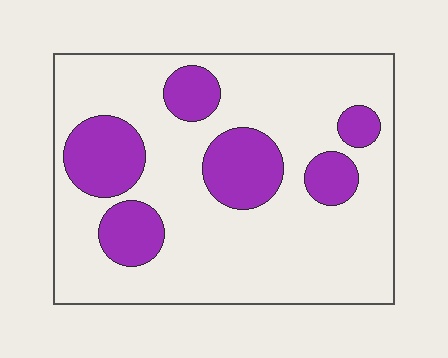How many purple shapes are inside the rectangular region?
6.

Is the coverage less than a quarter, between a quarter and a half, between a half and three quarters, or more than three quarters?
Less than a quarter.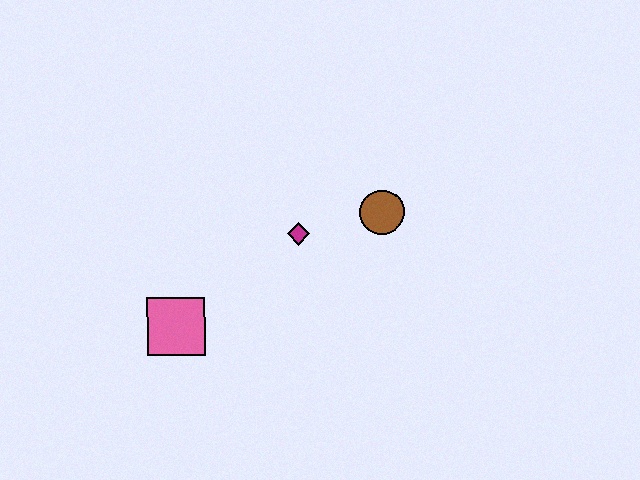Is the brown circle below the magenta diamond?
No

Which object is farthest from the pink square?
The brown circle is farthest from the pink square.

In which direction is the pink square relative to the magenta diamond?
The pink square is to the left of the magenta diamond.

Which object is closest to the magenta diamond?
The brown circle is closest to the magenta diamond.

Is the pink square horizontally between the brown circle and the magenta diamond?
No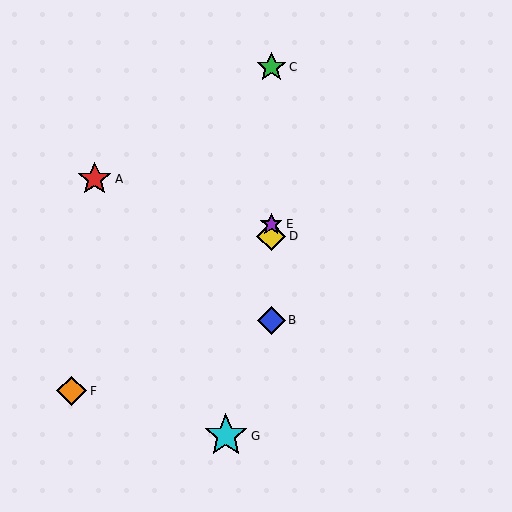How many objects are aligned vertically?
4 objects (B, C, D, E) are aligned vertically.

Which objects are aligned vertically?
Objects B, C, D, E are aligned vertically.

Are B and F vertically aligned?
No, B is at x≈271 and F is at x≈72.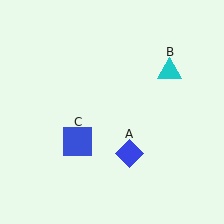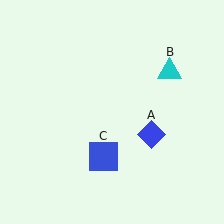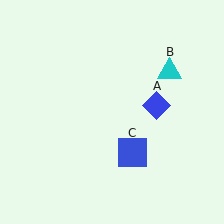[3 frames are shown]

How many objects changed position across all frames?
2 objects changed position: blue diamond (object A), blue square (object C).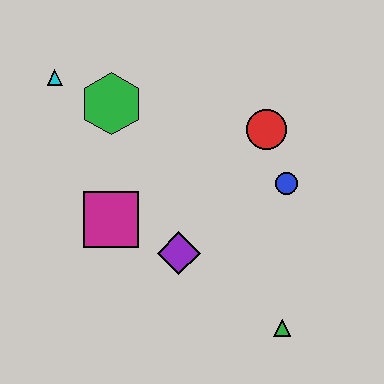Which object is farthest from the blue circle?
The cyan triangle is farthest from the blue circle.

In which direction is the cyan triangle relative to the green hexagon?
The cyan triangle is to the left of the green hexagon.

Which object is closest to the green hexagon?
The cyan triangle is closest to the green hexagon.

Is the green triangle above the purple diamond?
No